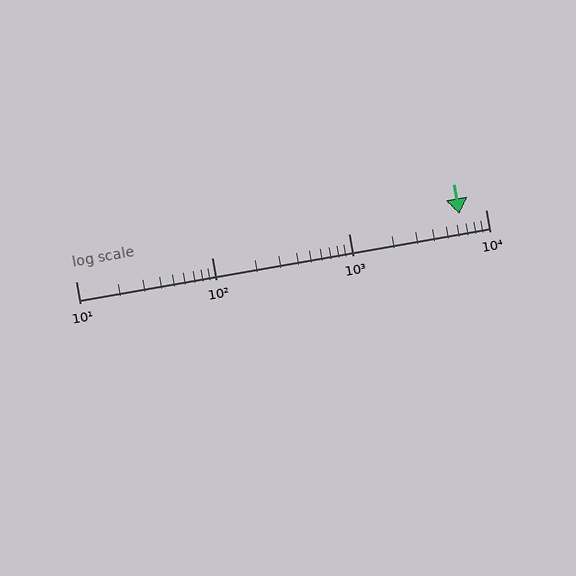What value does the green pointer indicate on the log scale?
The pointer indicates approximately 6400.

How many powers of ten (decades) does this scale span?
The scale spans 3 decades, from 10 to 10000.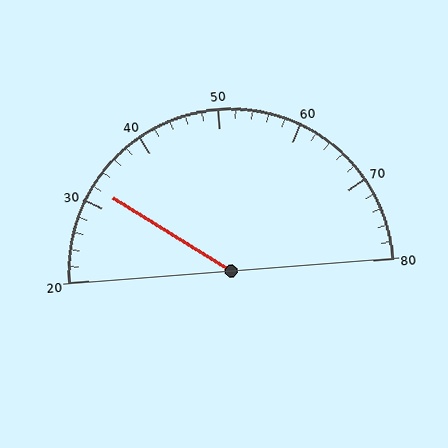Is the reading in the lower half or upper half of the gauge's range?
The reading is in the lower half of the range (20 to 80).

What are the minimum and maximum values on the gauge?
The gauge ranges from 20 to 80.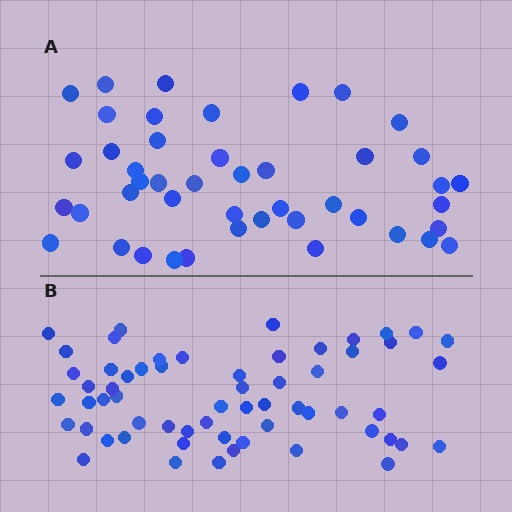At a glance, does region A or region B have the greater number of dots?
Region B (the bottom region) has more dots.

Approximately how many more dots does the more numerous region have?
Region B has approximately 15 more dots than region A.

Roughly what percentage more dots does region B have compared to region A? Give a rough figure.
About 35% more.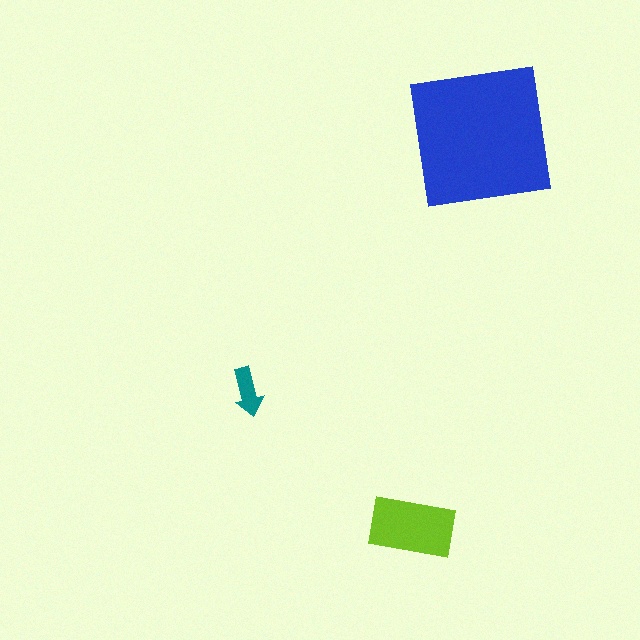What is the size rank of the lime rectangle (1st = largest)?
2nd.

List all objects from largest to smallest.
The blue square, the lime rectangle, the teal arrow.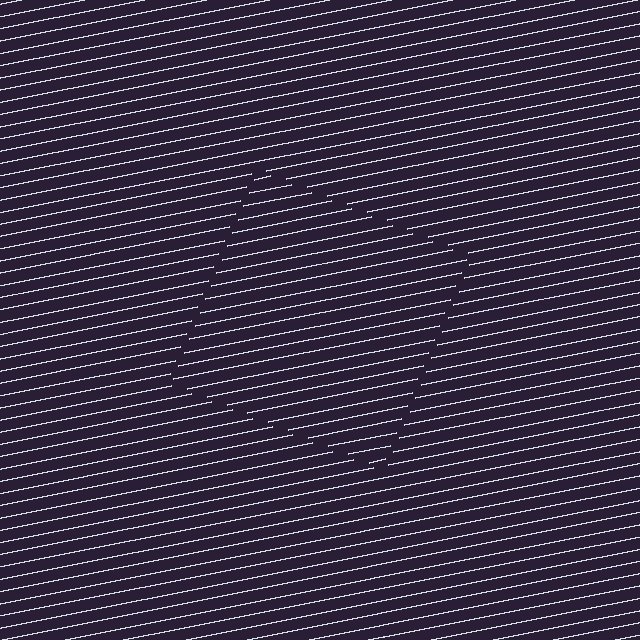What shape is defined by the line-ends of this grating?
An illusory square. The interior of the shape contains the same grating, shifted by half a period — the contour is defined by the phase discontinuity where line-ends from the inner and outer gratings abut.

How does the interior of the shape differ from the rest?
The interior of the shape contains the same grating, shifted by half a period — the contour is defined by the phase discontinuity where line-ends from the inner and outer gratings abut.